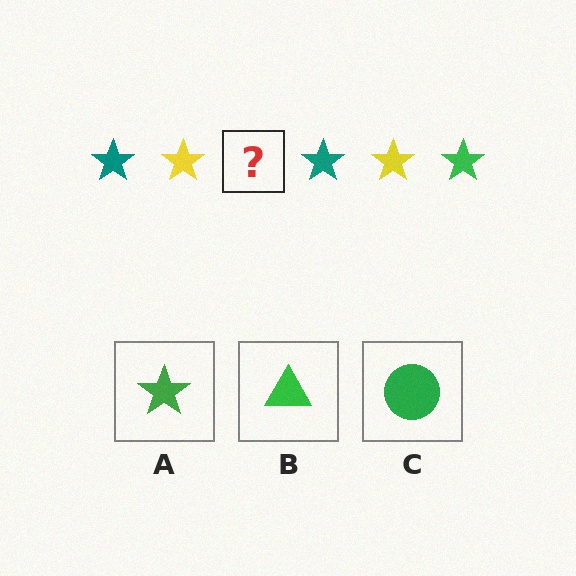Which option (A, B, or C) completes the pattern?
A.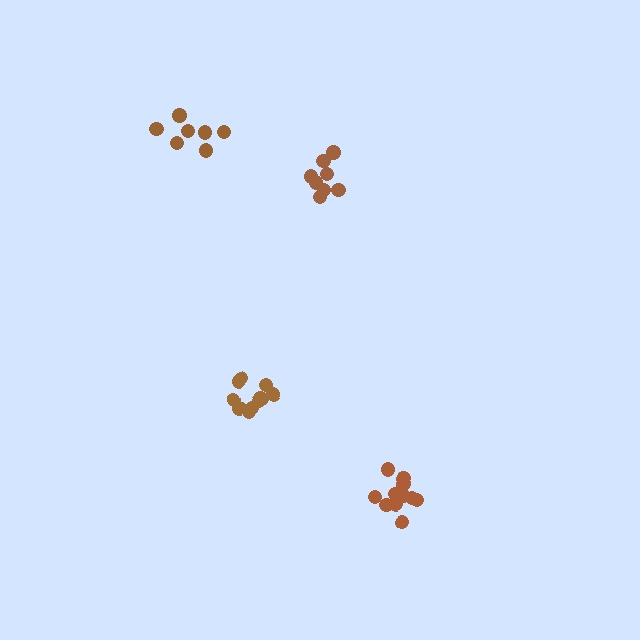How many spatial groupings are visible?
There are 4 spatial groupings.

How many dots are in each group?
Group 1: 11 dots, Group 2: 8 dots, Group 3: 7 dots, Group 4: 11 dots (37 total).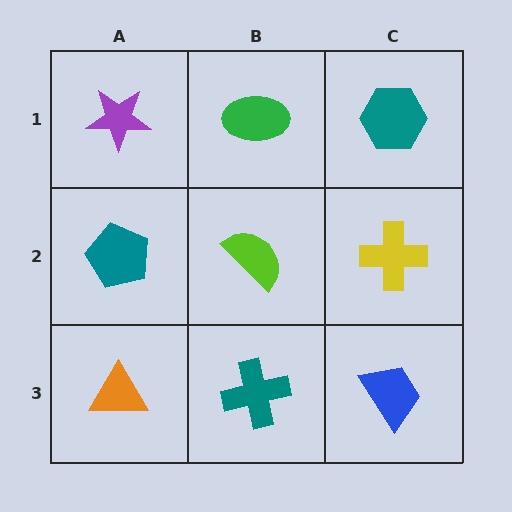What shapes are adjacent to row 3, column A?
A teal pentagon (row 2, column A), a teal cross (row 3, column B).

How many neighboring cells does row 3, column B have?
3.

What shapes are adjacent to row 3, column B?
A lime semicircle (row 2, column B), an orange triangle (row 3, column A), a blue trapezoid (row 3, column C).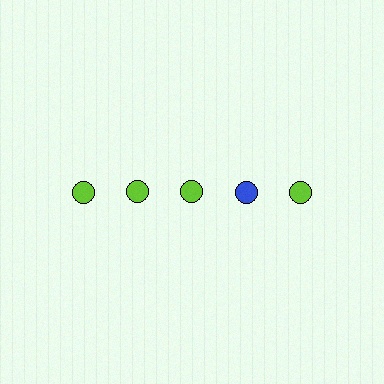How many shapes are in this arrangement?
There are 5 shapes arranged in a grid pattern.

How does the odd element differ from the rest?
It has a different color: blue instead of lime.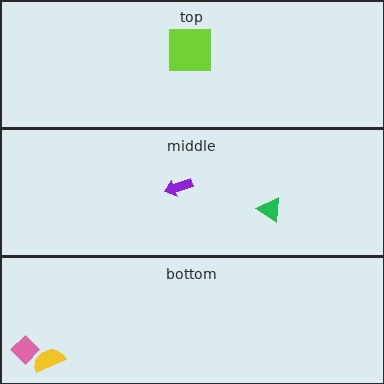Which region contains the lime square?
The top region.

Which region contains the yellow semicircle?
The bottom region.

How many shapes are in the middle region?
2.